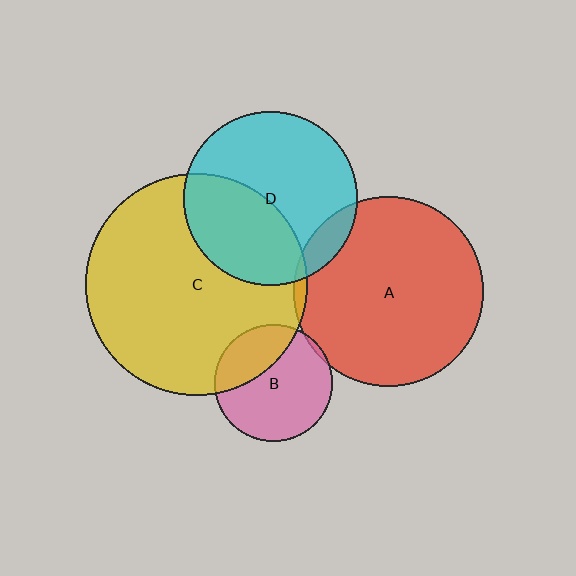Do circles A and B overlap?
Yes.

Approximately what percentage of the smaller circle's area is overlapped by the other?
Approximately 5%.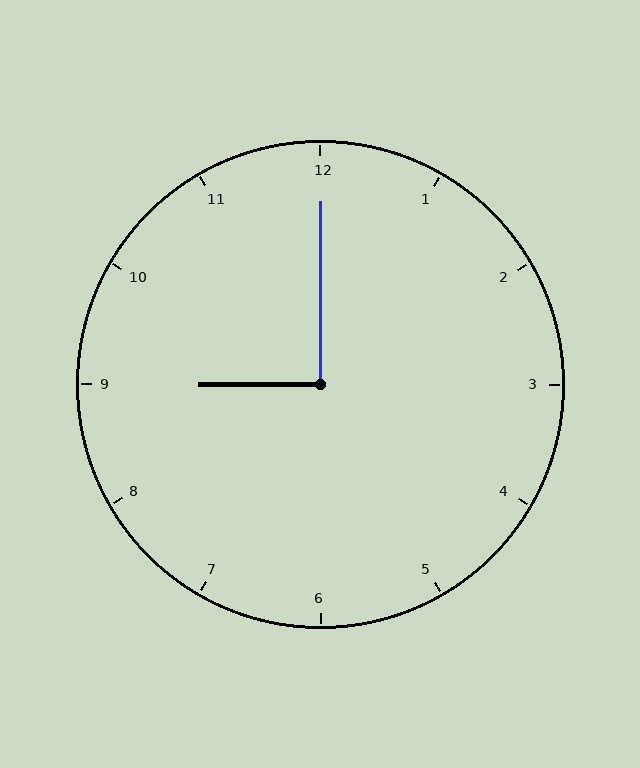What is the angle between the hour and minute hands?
Approximately 90 degrees.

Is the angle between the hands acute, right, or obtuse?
It is right.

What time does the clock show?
9:00.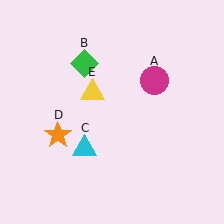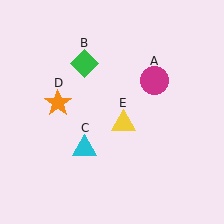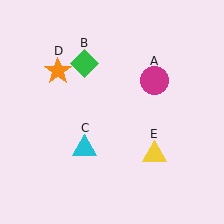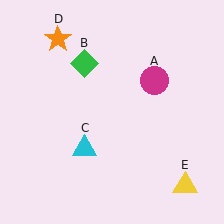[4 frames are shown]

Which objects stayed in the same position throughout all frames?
Magenta circle (object A) and green diamond (object B) and cyan triangle (object C) remained stationary.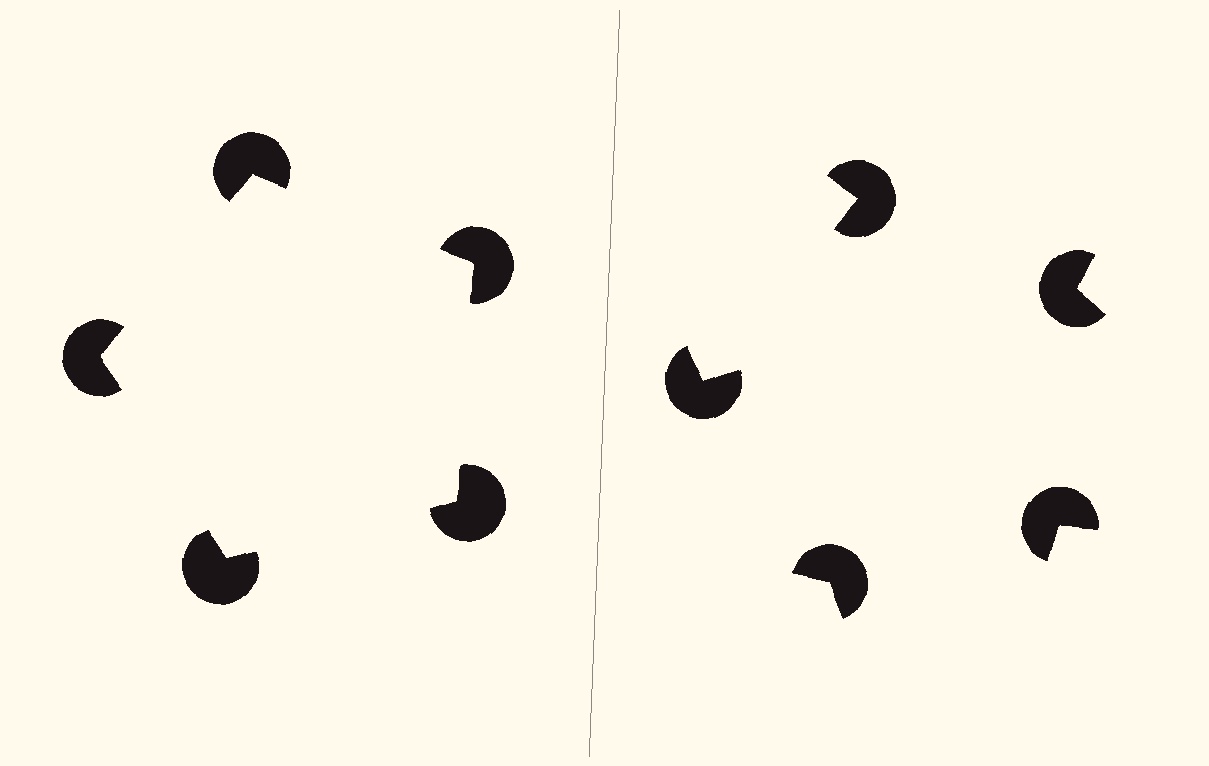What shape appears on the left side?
An illusory pentagon.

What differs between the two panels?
The pac-man discs are positioned identically on both sides; only the wedge orientations differ. On the left they align to a pentagon; on the right they are misaligned.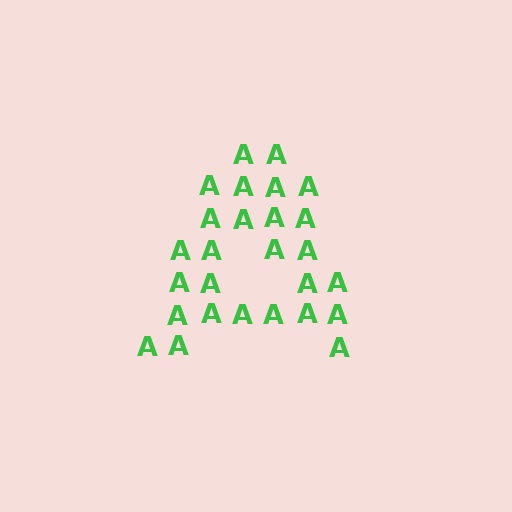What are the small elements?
The small elements are letter A's.